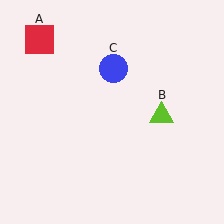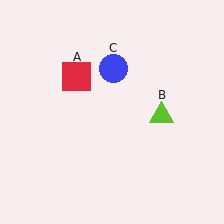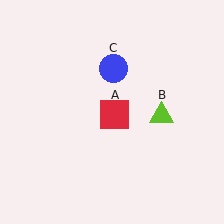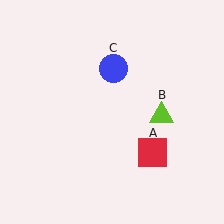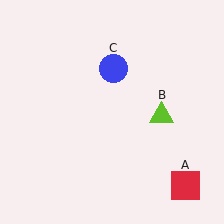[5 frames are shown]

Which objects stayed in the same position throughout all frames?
Lime triangle (object B) and blue circle (object C) remained stationary.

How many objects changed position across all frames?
1 object changed position: red square (object A).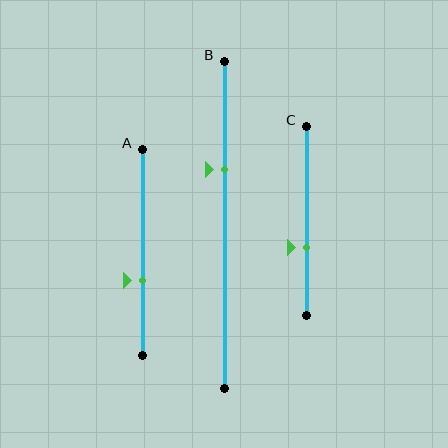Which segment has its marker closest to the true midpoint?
Segment A has its marker closest to the true midpoint.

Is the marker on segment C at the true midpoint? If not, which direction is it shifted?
No, the marker on segment C is shifted downward by about 14% of the segment length.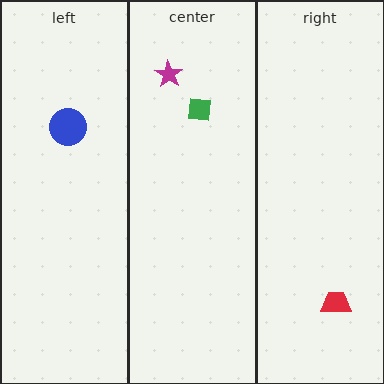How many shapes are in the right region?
1.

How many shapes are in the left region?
1.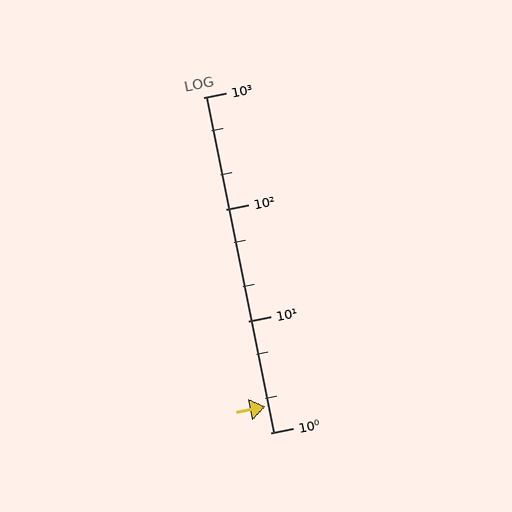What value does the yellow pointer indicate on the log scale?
The pointer indicates approximately 1.7.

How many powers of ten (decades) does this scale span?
The scale spans 3 decades, from 1 to 1000.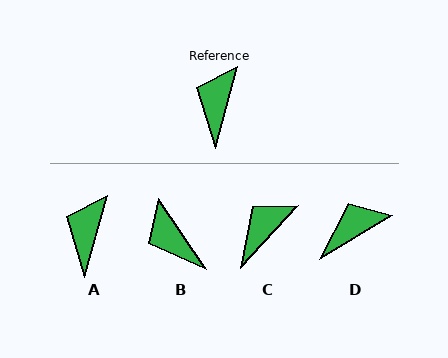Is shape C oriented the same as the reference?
No, it is off by about 27 degrees.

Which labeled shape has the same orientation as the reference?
A.